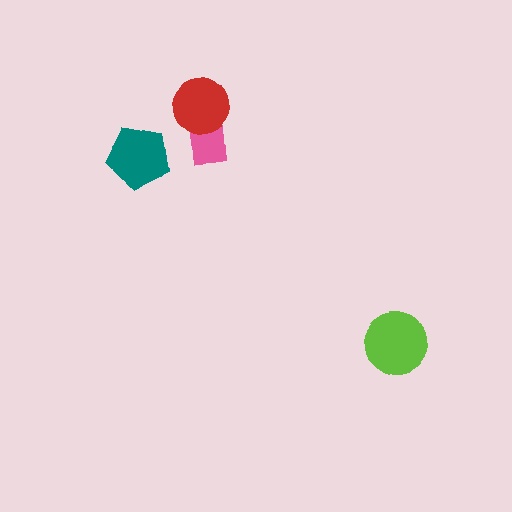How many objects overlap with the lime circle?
0 objects overlap with the lime circle.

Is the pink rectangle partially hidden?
Yes, it is partially covered by another shape.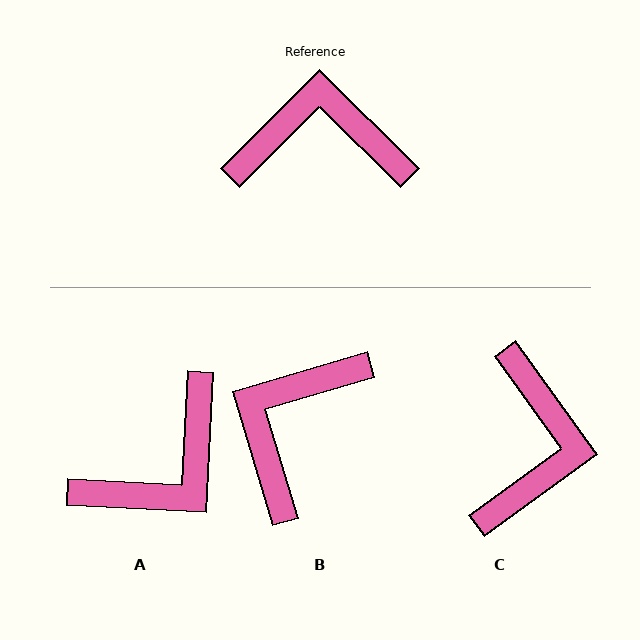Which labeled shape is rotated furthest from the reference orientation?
A, about 138 degrees away.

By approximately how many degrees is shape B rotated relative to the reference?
Approximately 61 degrees counter-clockwise.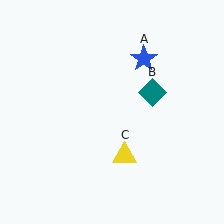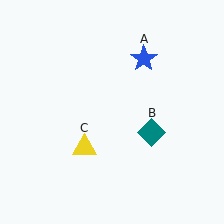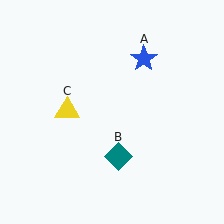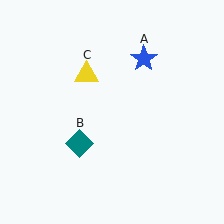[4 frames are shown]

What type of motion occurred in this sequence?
The teal diamond (object B), yellow triangle (object C) rotated clockwise around the center of the scene.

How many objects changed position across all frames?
2 objects changed position: teal diamond (object B), yellow triangle (object C).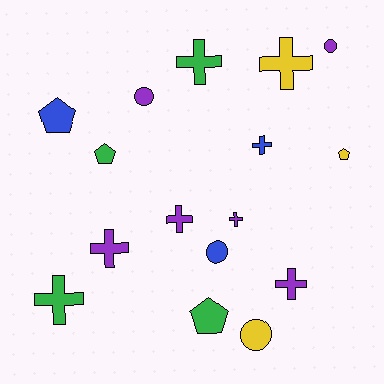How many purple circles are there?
There are 2 purple circles.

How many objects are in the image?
There are 16 objects.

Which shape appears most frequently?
Cross, with 8 objects.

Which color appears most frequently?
Purple, with 6 objects.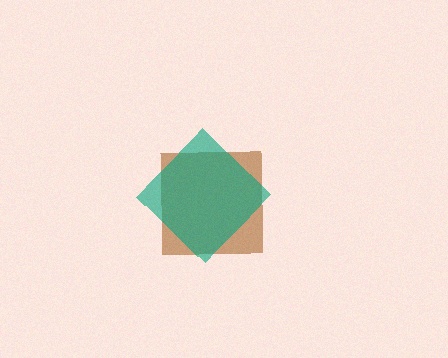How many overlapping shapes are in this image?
There are 2 overlapping shapes in the image.